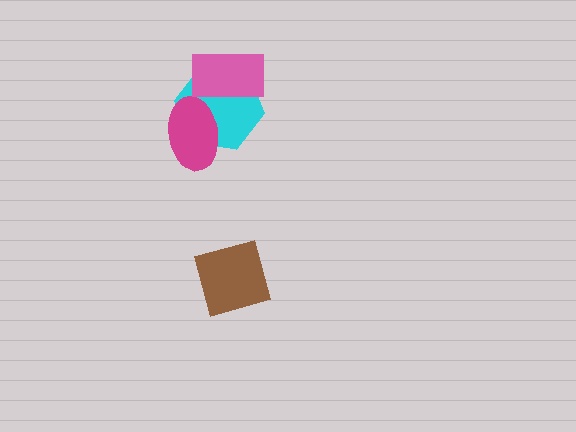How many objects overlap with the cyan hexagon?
2 objects overlap with the cyan hexagon.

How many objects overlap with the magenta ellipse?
1 object overlaps with the magenta ellipse.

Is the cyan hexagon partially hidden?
Yes, it is partially covered by another shape.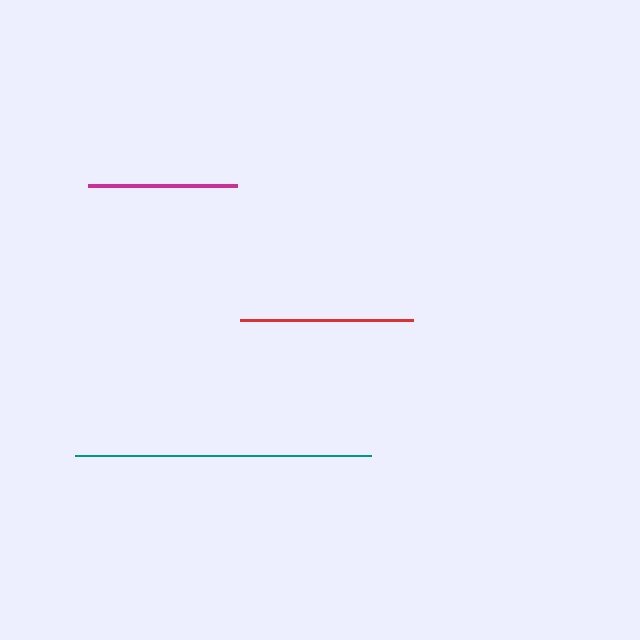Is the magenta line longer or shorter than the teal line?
The teal line is longer than the magenta line.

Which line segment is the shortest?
The magenta line is the shortest at approximately 149 pixels.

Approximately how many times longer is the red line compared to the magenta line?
The red line is approximately 1.2 times the length of the magenta line.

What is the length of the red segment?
The red segment is approximately 173 pixels long.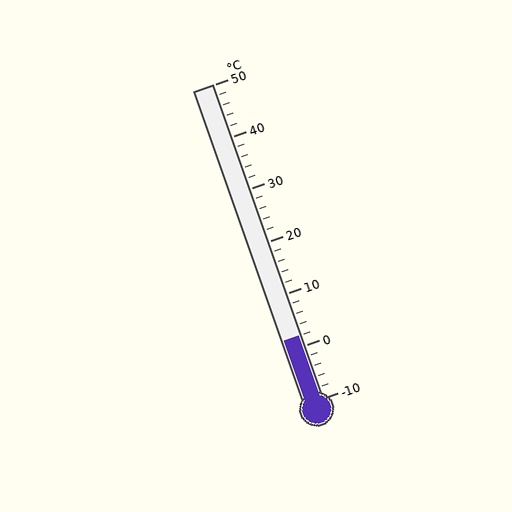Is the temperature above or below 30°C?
The temperature is below 30°C.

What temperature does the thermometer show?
The thermometer shows approximately 2°C.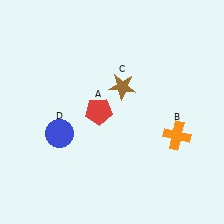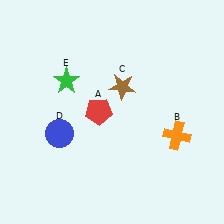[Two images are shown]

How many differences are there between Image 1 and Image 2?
There is 1 difference between the two images.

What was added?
A green star (E) was added in Image 2.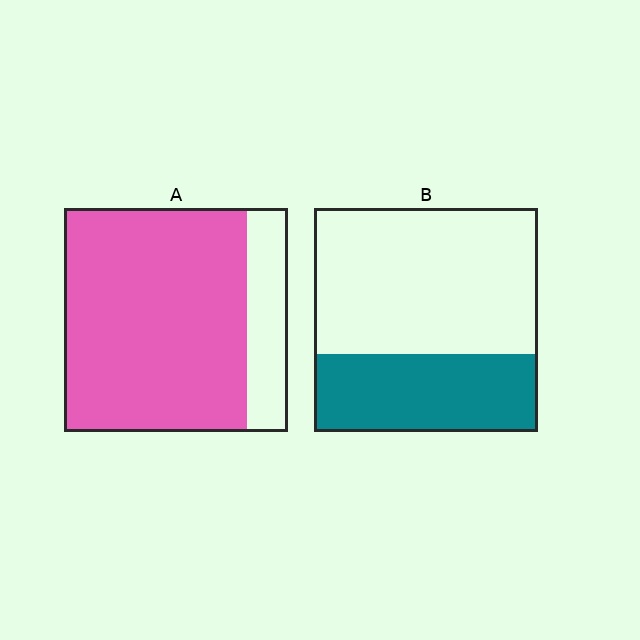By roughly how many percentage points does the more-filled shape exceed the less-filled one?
By roughly 45 percentage points (A over B).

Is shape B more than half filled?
No.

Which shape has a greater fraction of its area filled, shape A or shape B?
Shape A.